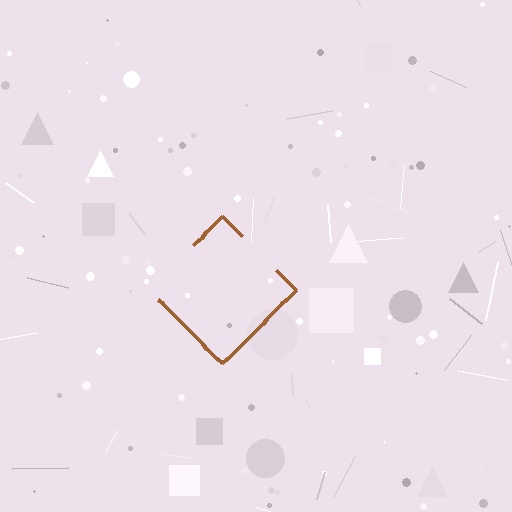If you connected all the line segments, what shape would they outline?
They would outline a diamond.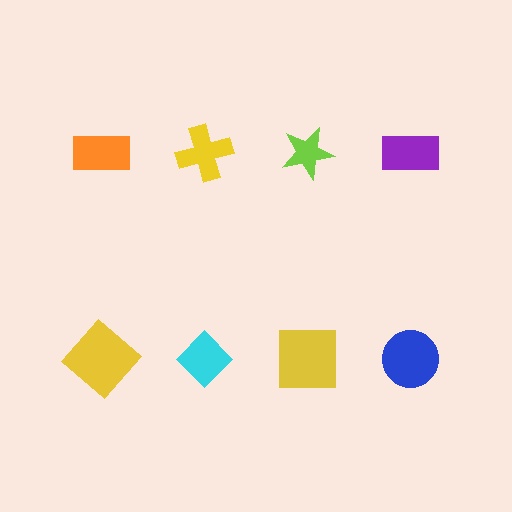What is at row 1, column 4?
A purple rectangle.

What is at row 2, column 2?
A cyan diamond.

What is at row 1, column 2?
A yellow cross.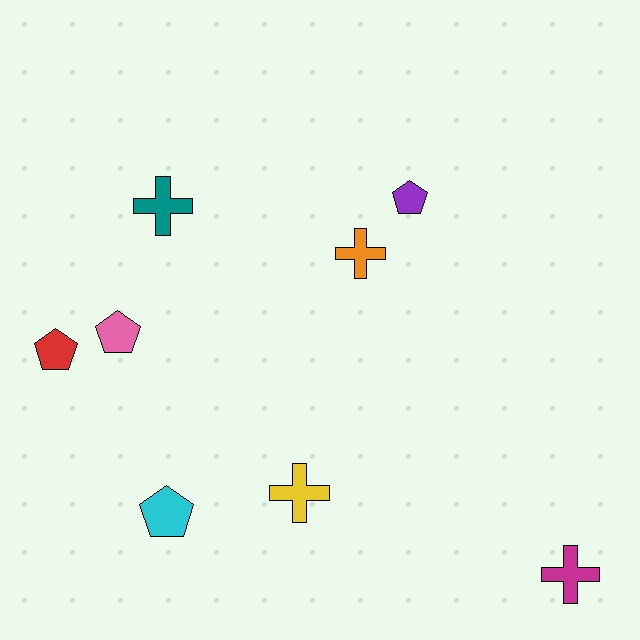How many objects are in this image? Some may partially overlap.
There are 8 objects.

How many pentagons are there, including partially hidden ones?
There are 4 pentagons.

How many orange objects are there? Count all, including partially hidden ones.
There is 1 orange object.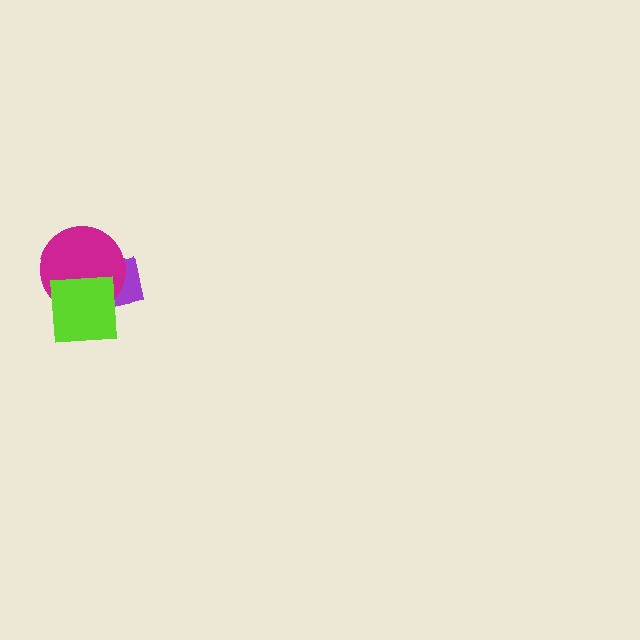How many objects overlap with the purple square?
2 objects overlap with the purple square.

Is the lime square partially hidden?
No, no other shape covers it.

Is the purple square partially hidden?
Yes, it is partially covered by another shape.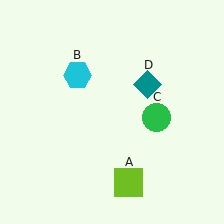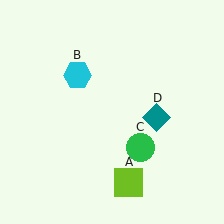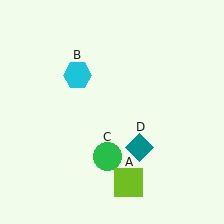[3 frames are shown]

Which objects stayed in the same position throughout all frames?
Lime square (object A) and cyan hexagon (object B) remained stationary.